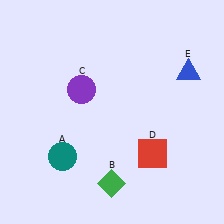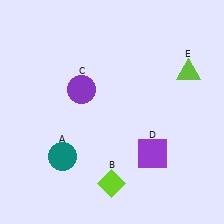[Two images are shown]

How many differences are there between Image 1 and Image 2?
There are 3 differences between the two images.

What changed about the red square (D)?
In Image 1, D is red. In Image 2, it changed to purple.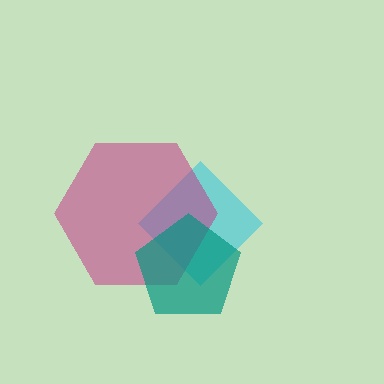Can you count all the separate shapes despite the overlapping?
Yes, there are 3 separate shapes.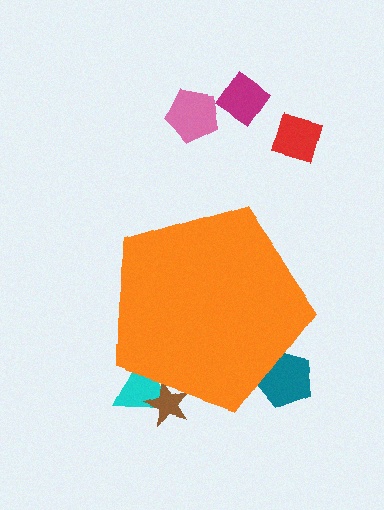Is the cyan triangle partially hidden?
Yes, the cyan triangle is partially hidden behind the orange pentagon.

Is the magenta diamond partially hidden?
No, the magenta diamond is fully visible.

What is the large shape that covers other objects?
An orange pentagon.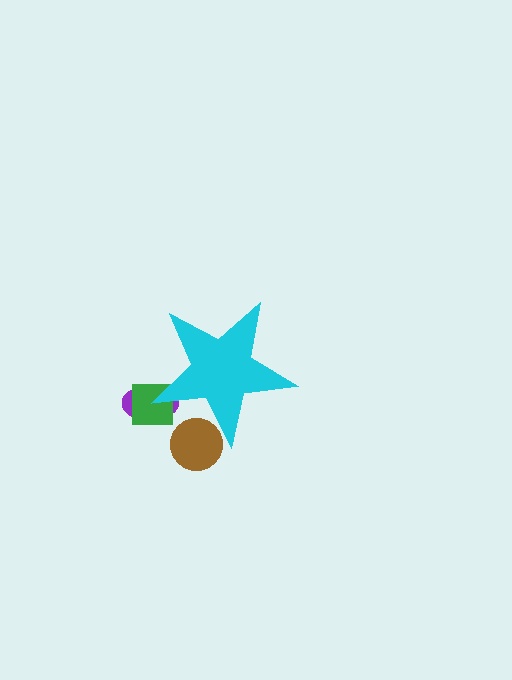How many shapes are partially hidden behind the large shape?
3 shapes are partially hidden.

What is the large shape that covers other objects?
A cyan star.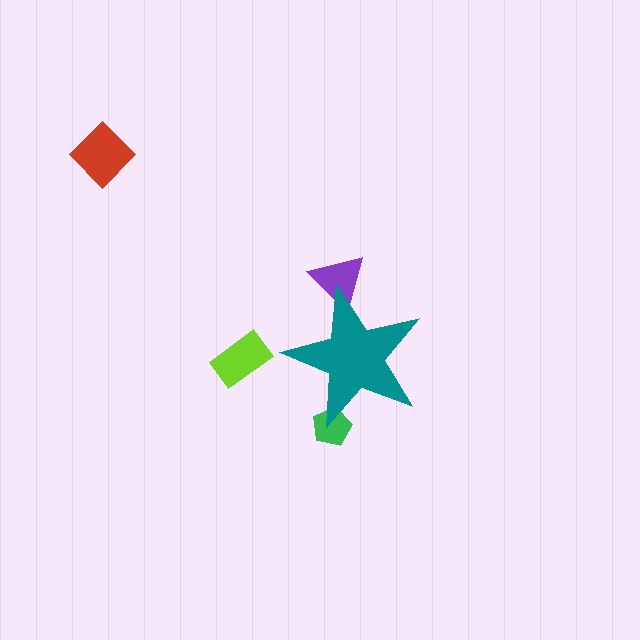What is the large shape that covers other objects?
A teal star.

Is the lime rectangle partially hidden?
No, the lime rectangle is fully visible.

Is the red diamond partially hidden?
No, the red diamond is fully visible.